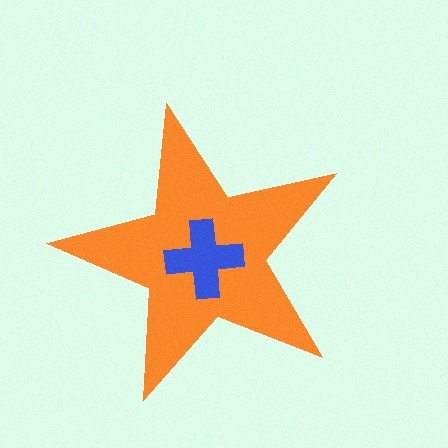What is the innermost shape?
The blue cross.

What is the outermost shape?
The orange star.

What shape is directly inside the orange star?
The blue cross.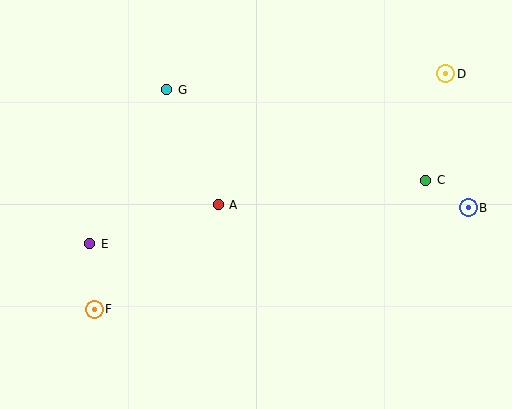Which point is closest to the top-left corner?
Point G is closest to the top-left corner.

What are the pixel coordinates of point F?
Point F is at (94, 309).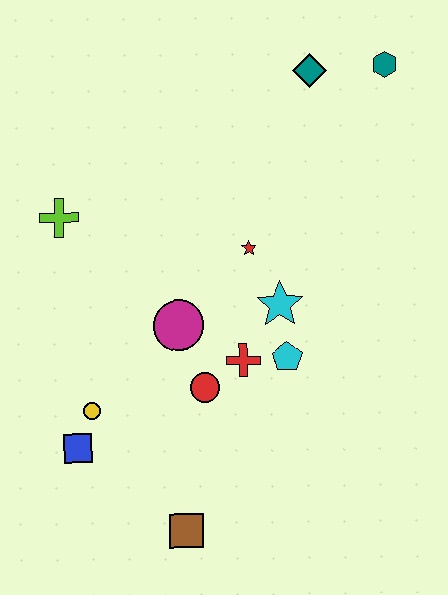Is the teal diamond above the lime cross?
Yes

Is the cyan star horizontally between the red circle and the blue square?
No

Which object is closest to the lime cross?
The magenta circle is closest to the lime cross.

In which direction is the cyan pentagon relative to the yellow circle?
The cyan pentagon is to the right of the yellow circle.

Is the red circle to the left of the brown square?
No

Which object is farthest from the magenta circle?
The teal hexagon is farthest from the magenta circle.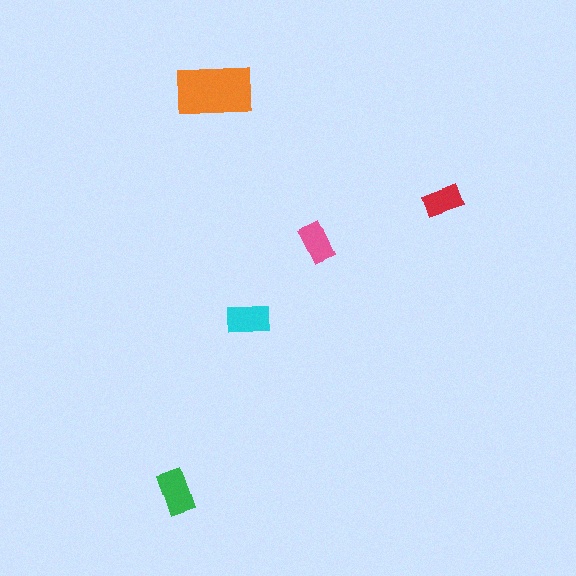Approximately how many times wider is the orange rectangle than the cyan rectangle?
About 1.5 times wider.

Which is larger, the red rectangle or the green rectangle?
The green one.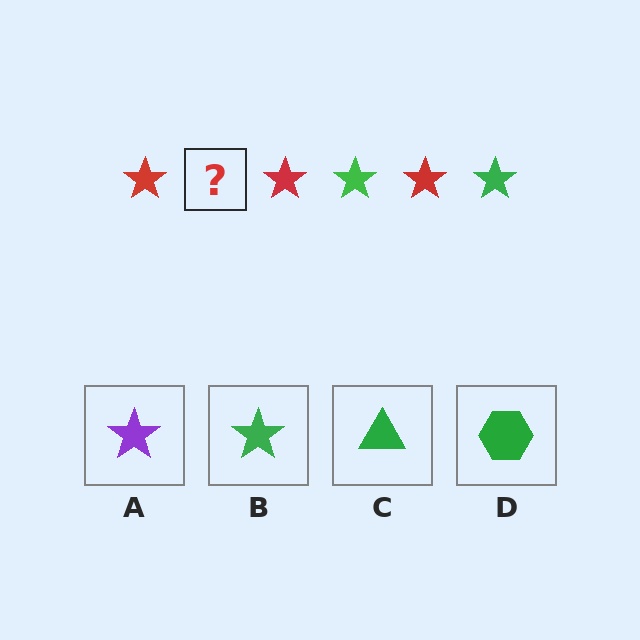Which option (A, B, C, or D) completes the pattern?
B.